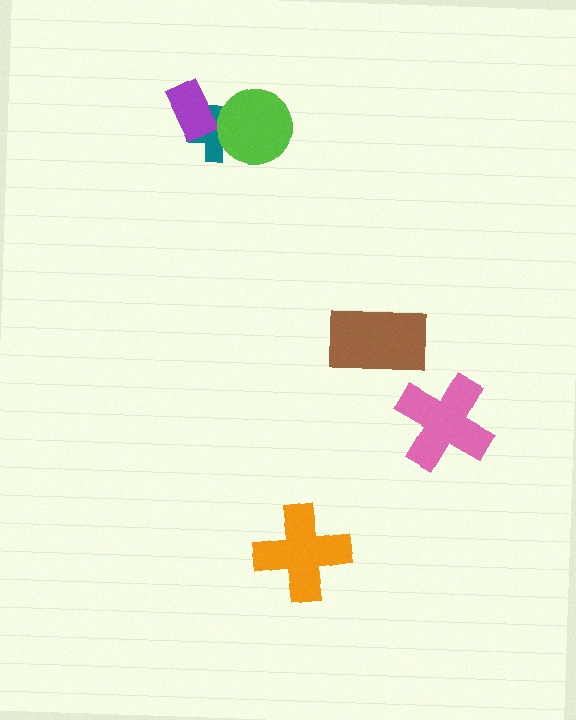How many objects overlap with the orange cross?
0 objects overlap with the orange cross.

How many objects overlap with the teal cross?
2 objects overlap with the teal cross.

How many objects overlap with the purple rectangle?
1 object overlaps with the purple rectangle.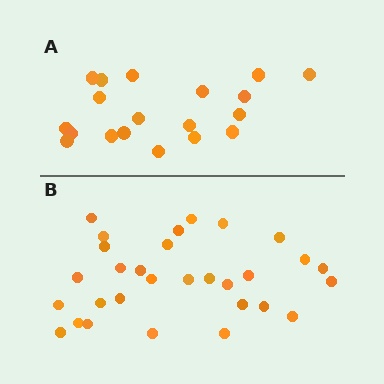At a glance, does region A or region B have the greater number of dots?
Region B (the bottom region) has more dots.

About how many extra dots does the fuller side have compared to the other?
Region B has roughly 12 or so more dots than region A.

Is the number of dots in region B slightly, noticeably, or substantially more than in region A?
Region B has substantially more. The ratio is roughly 1.6 to 1.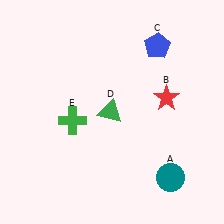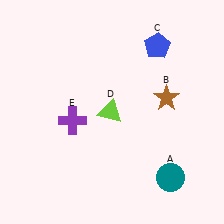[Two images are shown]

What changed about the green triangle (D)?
In Image 1, D is green. In Image 2, it changed to lime.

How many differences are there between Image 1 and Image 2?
There are 3 differences between the two images.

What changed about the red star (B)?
In Image 1, B is red. In Image 2, it changed to brown.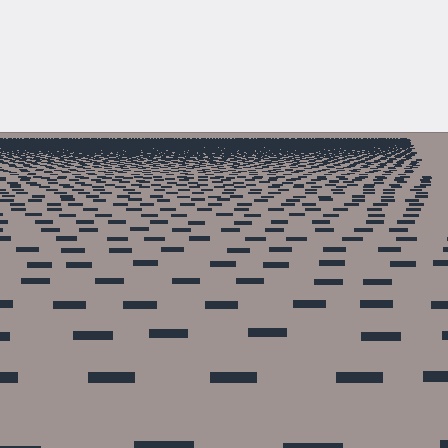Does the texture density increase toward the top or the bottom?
Density increases toward the top.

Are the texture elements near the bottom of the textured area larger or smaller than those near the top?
Larger. Near the bottom, elements are closer to the viewer and appear at a bigger on-screen size.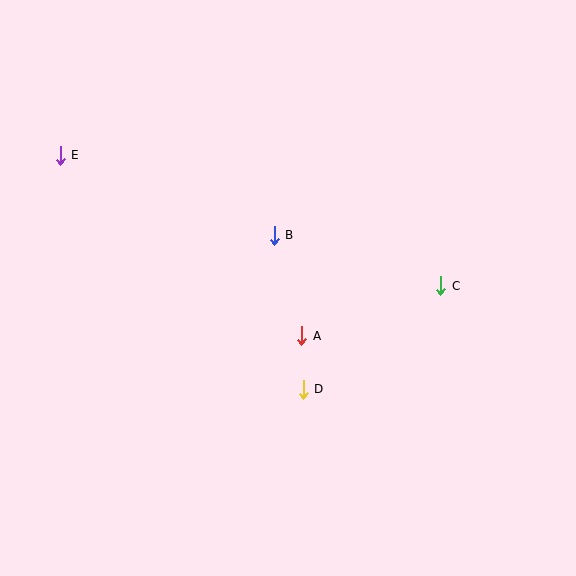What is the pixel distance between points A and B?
The distance between A and B is 104 pixels.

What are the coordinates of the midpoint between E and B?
The midpoint between E and B is at (167, 195).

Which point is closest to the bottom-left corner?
Point D is closest to the bottom-left corner.